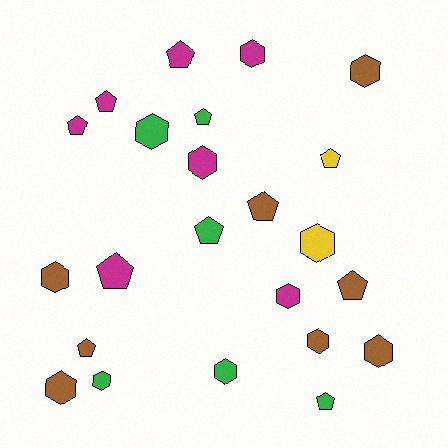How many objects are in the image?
There are 23 objects.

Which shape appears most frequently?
Hexagon, with 12 objects.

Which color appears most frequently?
Brown, with 8 objects.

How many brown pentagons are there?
There are 3 brown pentagons.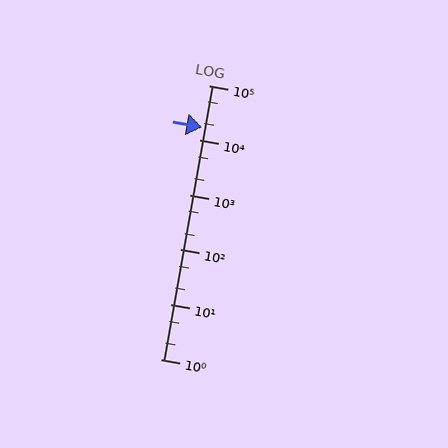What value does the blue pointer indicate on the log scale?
The pointer indicates approximately 17000.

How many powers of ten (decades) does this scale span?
The scale spans 5 decades, from 1 to 100000.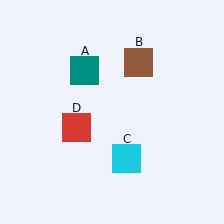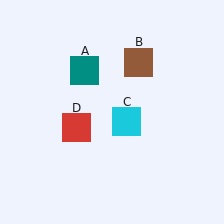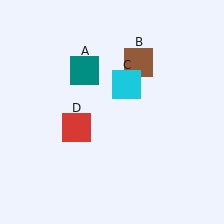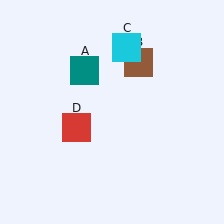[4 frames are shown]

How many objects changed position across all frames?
1 object changed position: cyan square (object C).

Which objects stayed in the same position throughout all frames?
Teal square (object A) and brown square (object B) and red square (object D) remained stationary.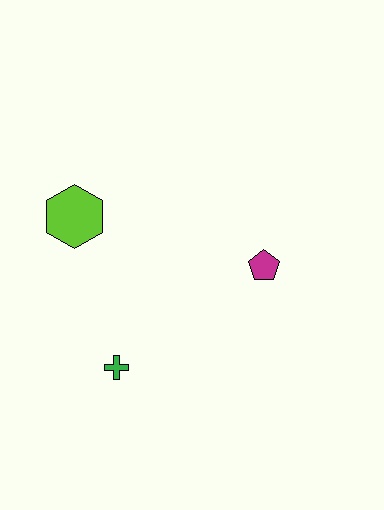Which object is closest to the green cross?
The lime hexagon is closest to the green cross.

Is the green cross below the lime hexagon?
Yes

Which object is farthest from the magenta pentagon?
The lime hexagon is farthest from the magenta pentagon.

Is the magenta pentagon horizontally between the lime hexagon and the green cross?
No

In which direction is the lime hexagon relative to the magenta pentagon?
The lime hexagon is to the left of the magenta pentagon.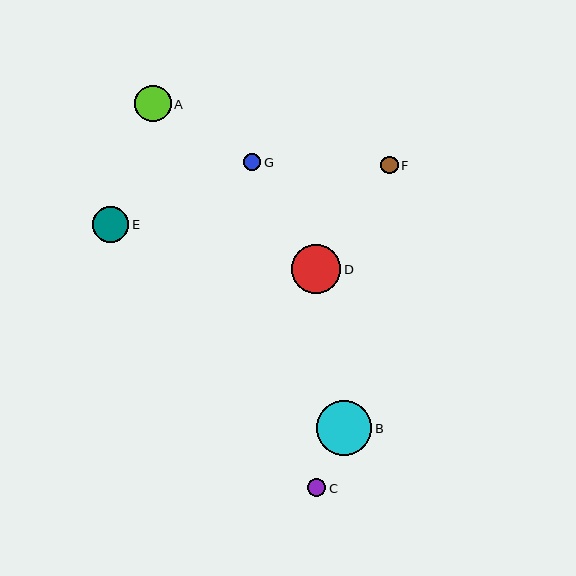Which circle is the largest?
Circle B is the largest with a size of approximately 55 pixels.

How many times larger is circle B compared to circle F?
Circle B is approximately 3.2 times the size of circle F.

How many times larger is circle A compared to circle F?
Circle A is approximately 2.1 times the size of circle F.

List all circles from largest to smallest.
From largest to smallest: B, D, E, A, C, F, G.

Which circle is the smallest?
Circle G is the smallest with a size of approximately 17 pixels.